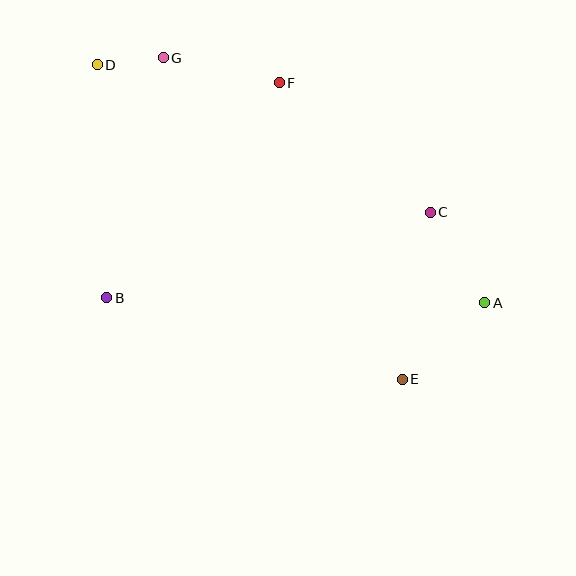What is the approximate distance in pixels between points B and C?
The distance between B and C is approximately 334 pixels.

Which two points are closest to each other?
Points D and G are closest to each other.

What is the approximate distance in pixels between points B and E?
The distance between B and E is approximately 306 pixels.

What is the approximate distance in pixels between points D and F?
The distance between D and F is approximately 183 pixels.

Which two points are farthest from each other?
Points A and D are farthest from each other.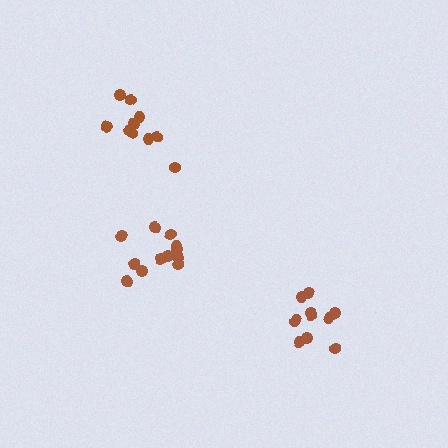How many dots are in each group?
Group 1: 12 dots, Group 2: 11 dots, Group 3: 10 dots (33 total).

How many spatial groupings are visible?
There are 3 spatial groupings.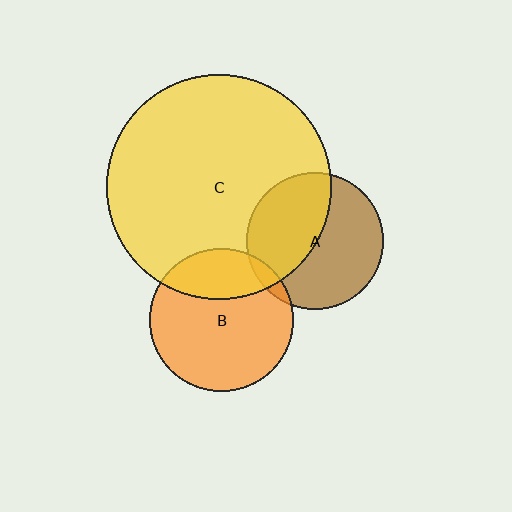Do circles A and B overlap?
Yes.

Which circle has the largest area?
Circle C (yellow).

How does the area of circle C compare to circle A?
Approximately 2.7 times.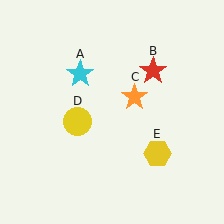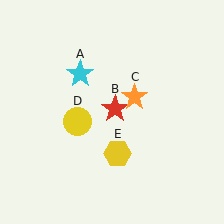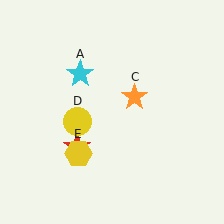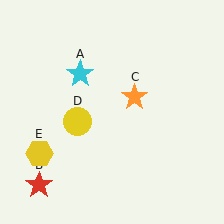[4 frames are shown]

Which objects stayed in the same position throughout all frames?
Cyan star (object A) and orange star (object C) and yellow circle (object D) remained stationary.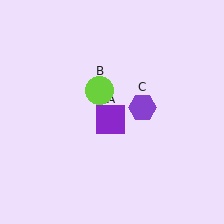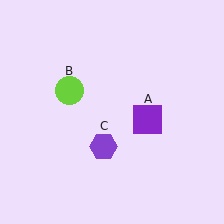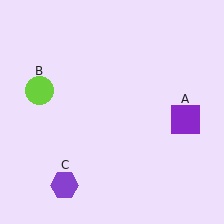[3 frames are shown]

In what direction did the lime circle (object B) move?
The lime circle (object B) moved left.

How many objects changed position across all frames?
3 objects changed position: purple square (object A), lime circle (object B), purple hexagon (object C).